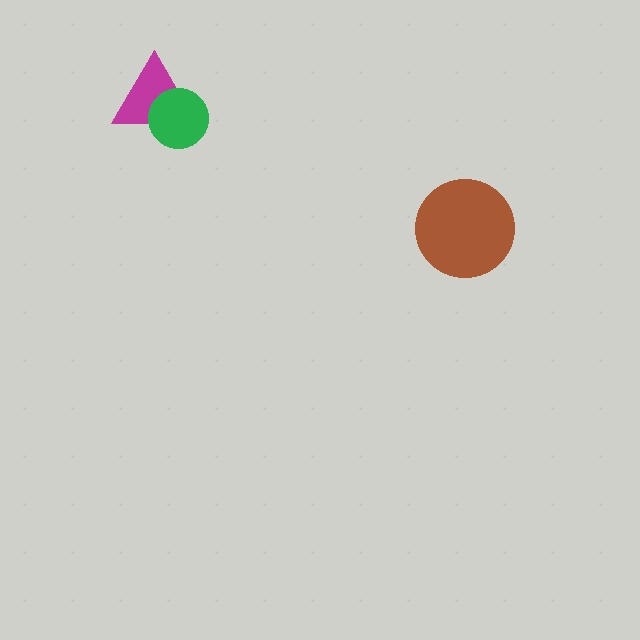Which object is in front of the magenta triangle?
The green circle is in front of the magenta triangle.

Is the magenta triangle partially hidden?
Yes, it is partially covered by another shape.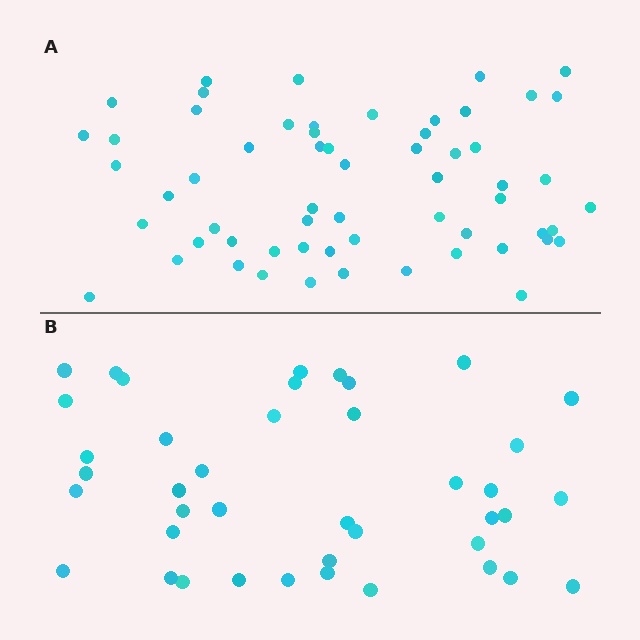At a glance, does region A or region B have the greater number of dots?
Region A (the top region) has more dots.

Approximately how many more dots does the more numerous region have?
Region A has approximately 20 more dots than region B.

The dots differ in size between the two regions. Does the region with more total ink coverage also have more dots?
No. Region B has more total ink coverage because its dots are larger, but region A actually contains more individual dots. Total area can be misleading — the number of items is what matters here.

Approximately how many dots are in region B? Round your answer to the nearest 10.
About 40 dots. (The exact count is 41, which rounds to 40.)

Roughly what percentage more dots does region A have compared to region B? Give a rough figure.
About 45% more.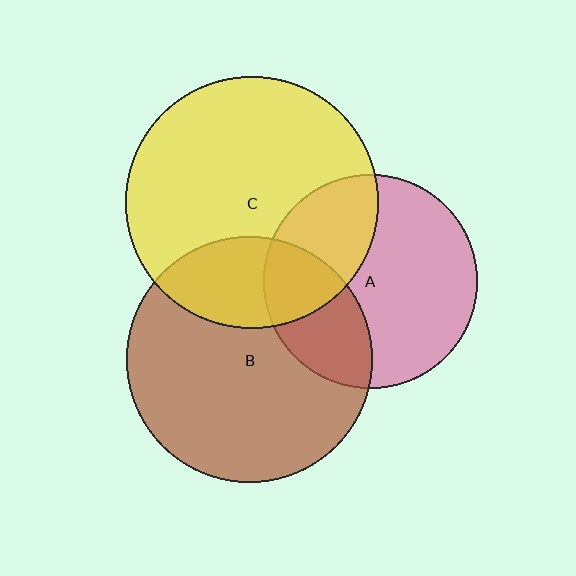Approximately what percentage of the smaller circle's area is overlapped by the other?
Approximately 35%.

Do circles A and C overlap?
Yes.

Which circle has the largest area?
Circle C (yellow).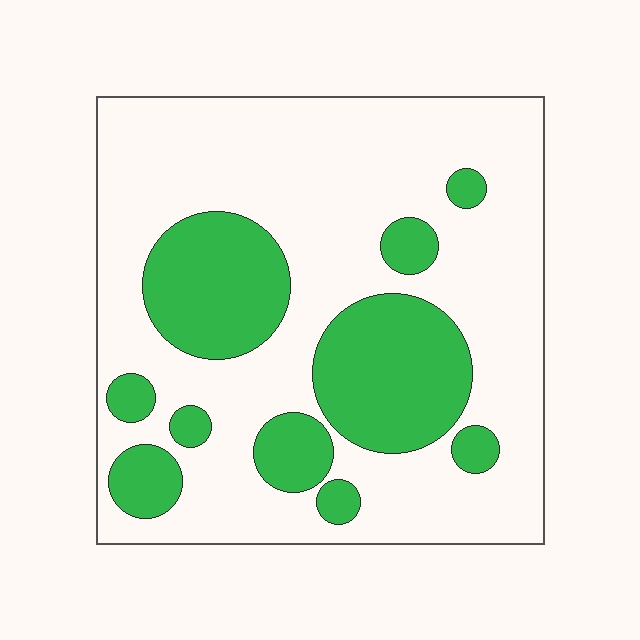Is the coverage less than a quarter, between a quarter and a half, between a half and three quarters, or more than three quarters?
Between a quarter and a half.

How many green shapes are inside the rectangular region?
10.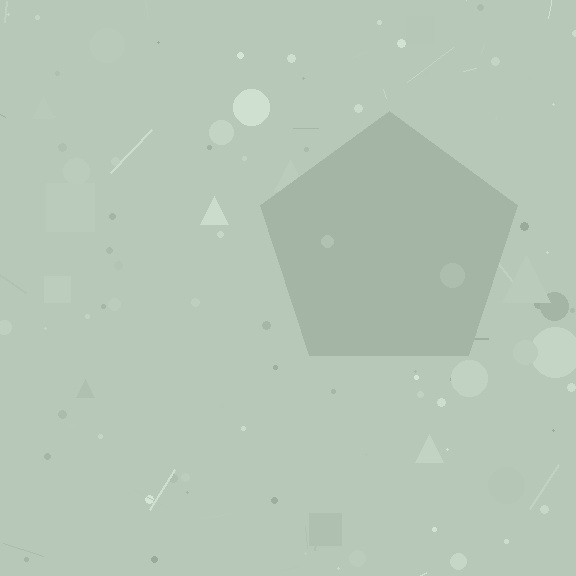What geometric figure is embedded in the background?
A pentagon is embedded in the background.